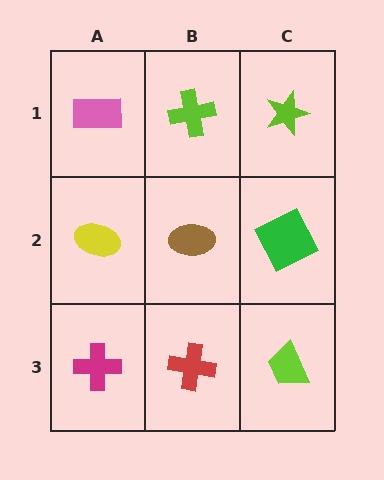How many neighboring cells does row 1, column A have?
2.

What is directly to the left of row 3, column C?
A red cross.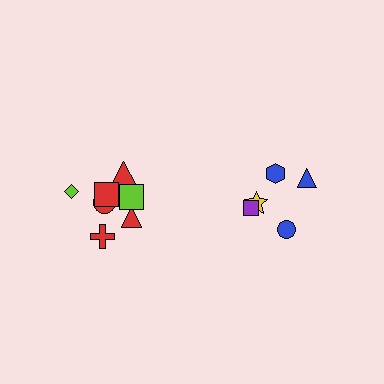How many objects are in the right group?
There are 5 objects.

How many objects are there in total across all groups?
There are 13 objects.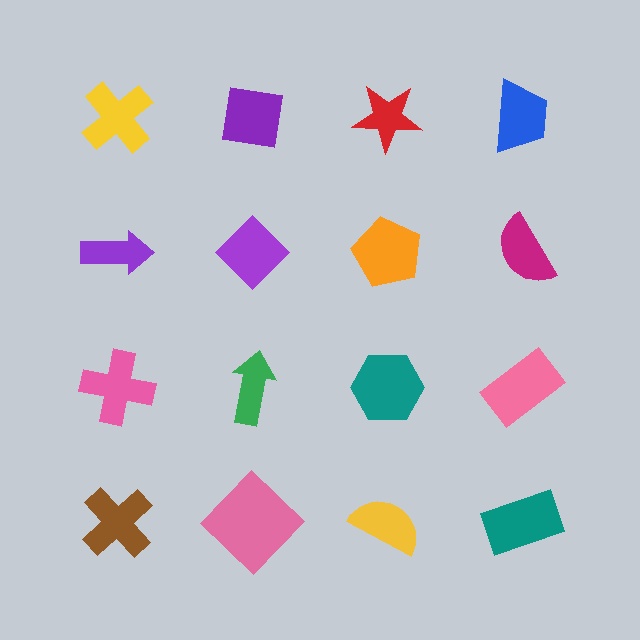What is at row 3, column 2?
A green arrow.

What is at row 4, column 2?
A pink diamond.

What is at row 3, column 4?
A pink rectangle.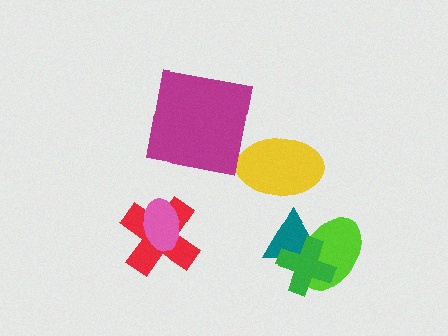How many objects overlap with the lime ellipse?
2 objects overlap with the lime ellipse.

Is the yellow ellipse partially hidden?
No, no other shape covers it.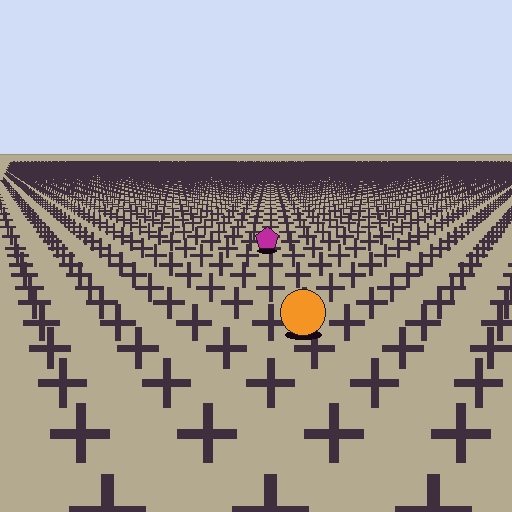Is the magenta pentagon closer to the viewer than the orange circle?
No. The orange circle is closer — you can tell from the texture gradient: the ground texture is coarser near it.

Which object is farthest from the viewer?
The magenta pentagon is farthest from the viewer. It appears smaller and the ground texture around it is denser.